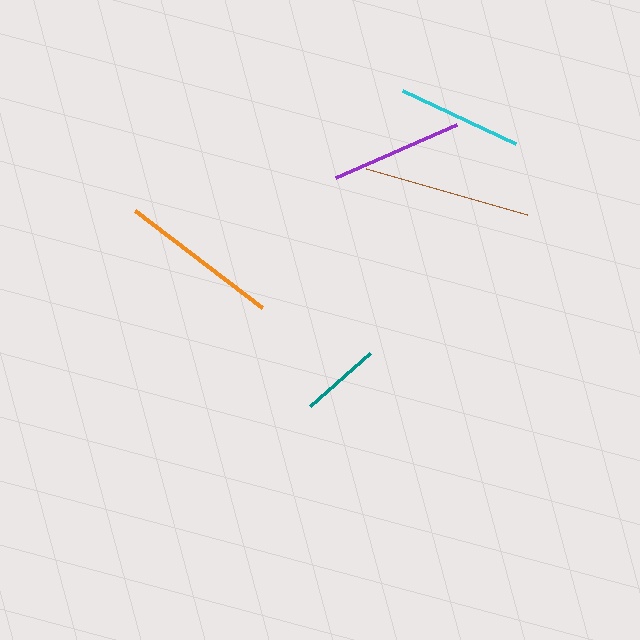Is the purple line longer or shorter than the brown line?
The brown line is longer than the purple line.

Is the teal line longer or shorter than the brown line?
The brown line is longer than the teal line.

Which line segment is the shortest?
The teal line is the shortest at approximately 80 pixels.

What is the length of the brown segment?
The brown segment is approximately 167 pixels long.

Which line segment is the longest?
The brown line is the longest at approximately 167 pixels.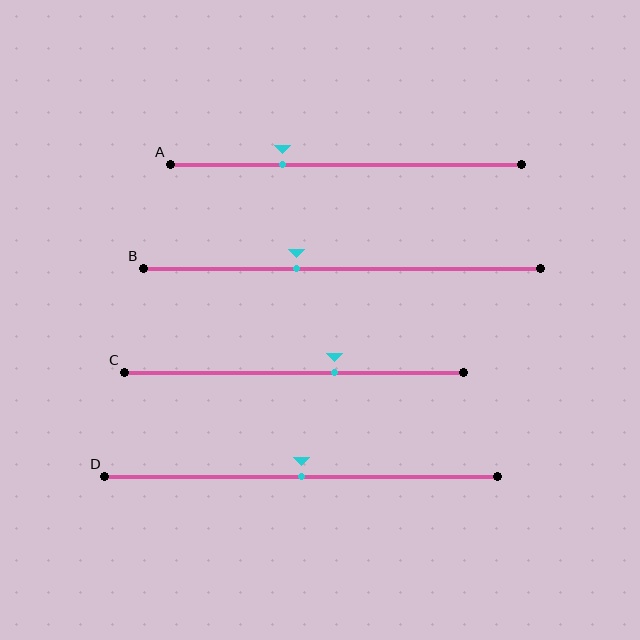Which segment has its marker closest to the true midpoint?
Segment D has its marker closest to the true midpoint.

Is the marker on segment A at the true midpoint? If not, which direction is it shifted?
No, the marker on segment A is shifted to the left by about 18% of the segment length.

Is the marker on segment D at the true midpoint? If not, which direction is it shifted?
Yes, the marker on segment D is at the true midpoint.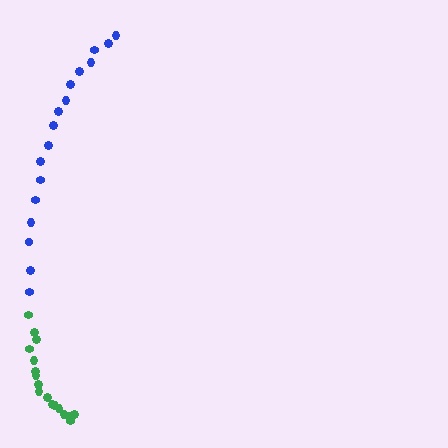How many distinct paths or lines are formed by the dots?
There are 2 distinct paths.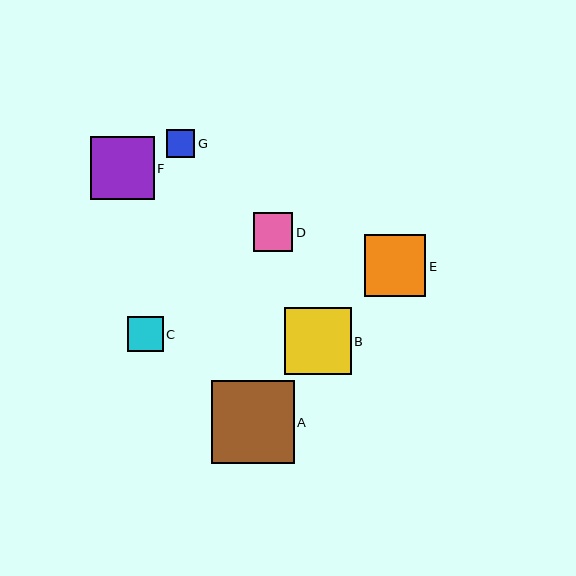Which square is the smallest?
Square G is the smallest with a size of approximately 28 pixels.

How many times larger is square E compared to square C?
Square E is approximately 1.7 times the size of square C.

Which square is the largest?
Square A is the largest with a size of approximately 83 pixels.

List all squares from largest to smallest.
From largest to smallest: A, B, F, E, D, C, G.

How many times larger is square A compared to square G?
Square A is approximately 2.9 times the size of square G.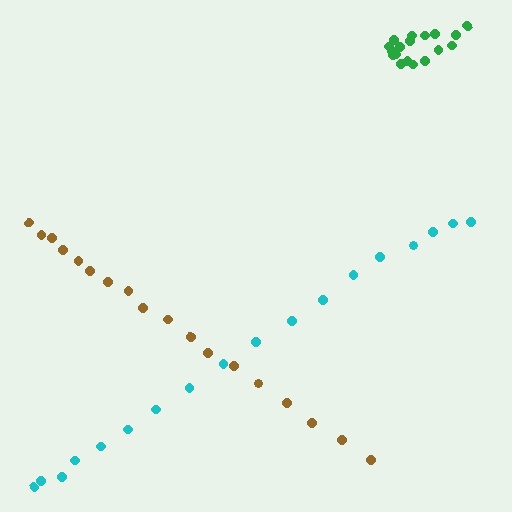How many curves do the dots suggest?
There are 3 distinct paths.